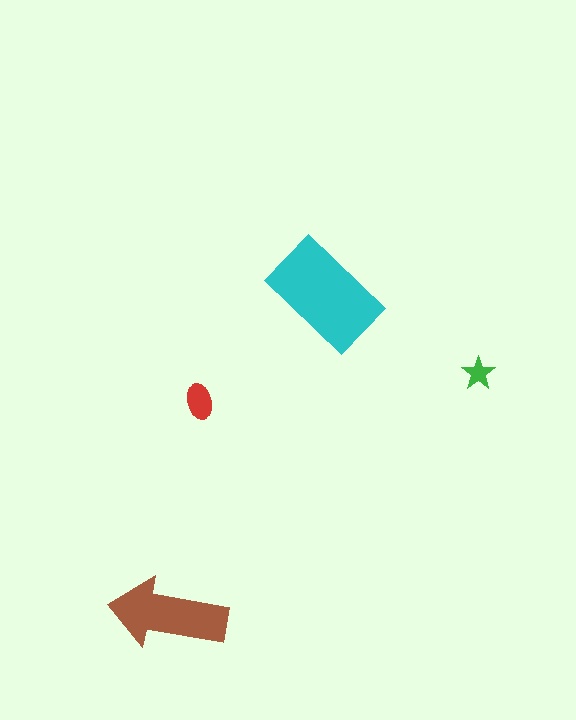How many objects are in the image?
There are 4 objects in the image.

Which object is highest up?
The cyan rectangle is topmost.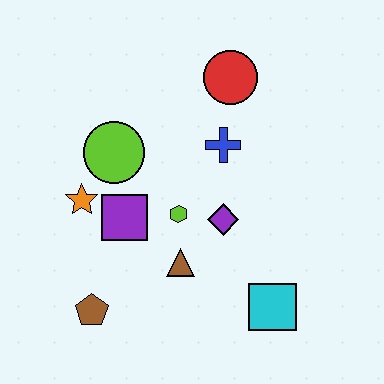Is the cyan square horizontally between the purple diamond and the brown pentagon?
No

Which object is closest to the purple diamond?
The lime hexagon is closest to the purple diamond.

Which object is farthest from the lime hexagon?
The red circle is farthest from the lime hexagon.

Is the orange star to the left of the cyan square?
Yes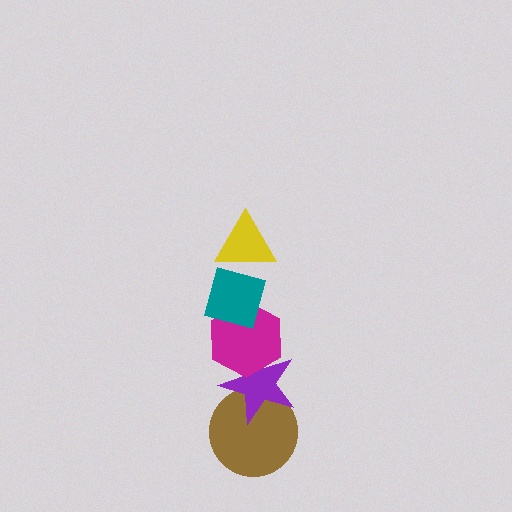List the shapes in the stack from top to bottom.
From top to bottom: the yellow triangle, the teal diamond, the magenta hexagon, the purple star, the brown circle.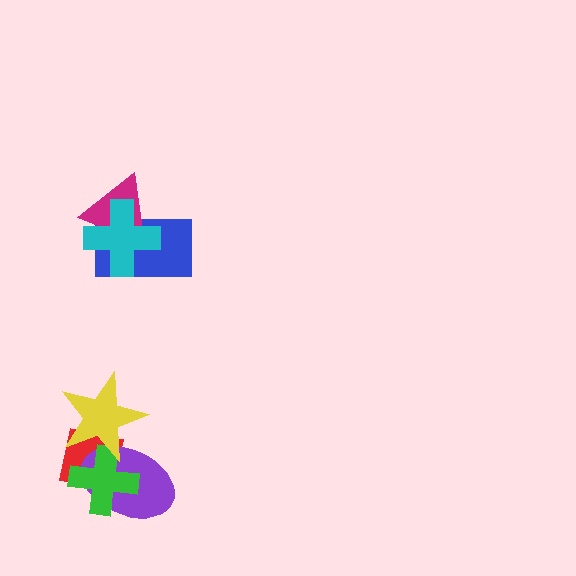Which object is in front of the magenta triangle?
The cyan cross is in front of the magenta triangle.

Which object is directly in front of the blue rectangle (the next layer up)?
The magenta triangle is directly in front of the blue rectangle.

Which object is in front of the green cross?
The yellow star is in front of the green cross.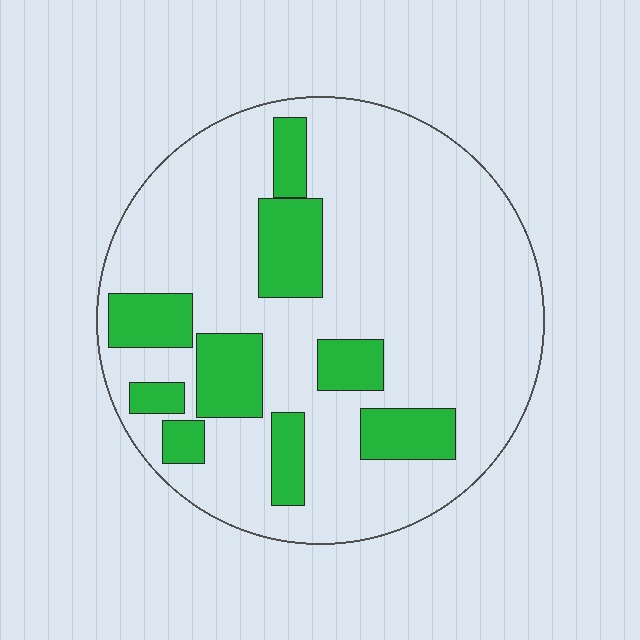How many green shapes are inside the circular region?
9.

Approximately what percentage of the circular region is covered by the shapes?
Approximately 20%.